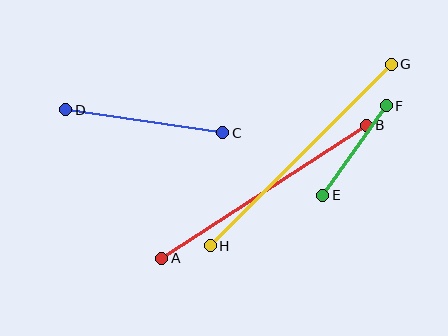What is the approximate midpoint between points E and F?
The midpoint is at approximately (354, 151) pixels.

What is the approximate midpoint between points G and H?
The midpoint is at approximately (301, 155) pixels.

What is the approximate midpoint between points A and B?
The midpoint is at approximately (264, 192) pixels.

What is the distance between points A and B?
The distance is approximately 244 pixels.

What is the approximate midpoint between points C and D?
The midpoint is at approximately (144, 121) pixels.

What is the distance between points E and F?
The distance is approximately 110 pixels.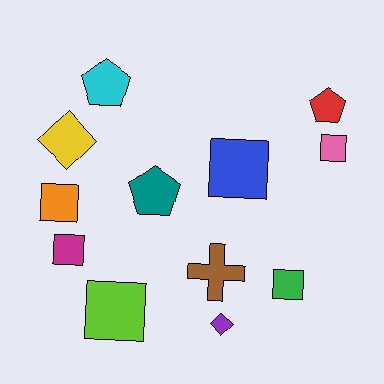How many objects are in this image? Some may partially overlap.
There are 12 objects.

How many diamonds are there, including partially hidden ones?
There are 2 diamonds.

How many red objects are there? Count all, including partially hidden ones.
There is 1 red object.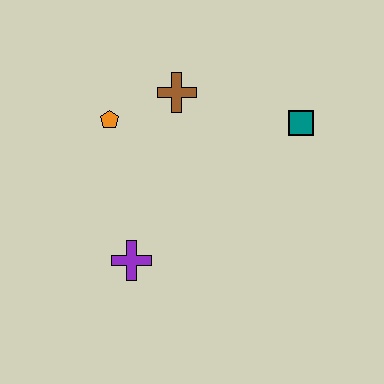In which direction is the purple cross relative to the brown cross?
The purple cross is below the brown cross.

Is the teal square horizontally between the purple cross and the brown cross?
No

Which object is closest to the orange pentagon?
The brown cross is closest to the orange pentagon.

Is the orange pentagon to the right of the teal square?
No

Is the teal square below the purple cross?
No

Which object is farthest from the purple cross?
The teal square is farthest from the purple cross.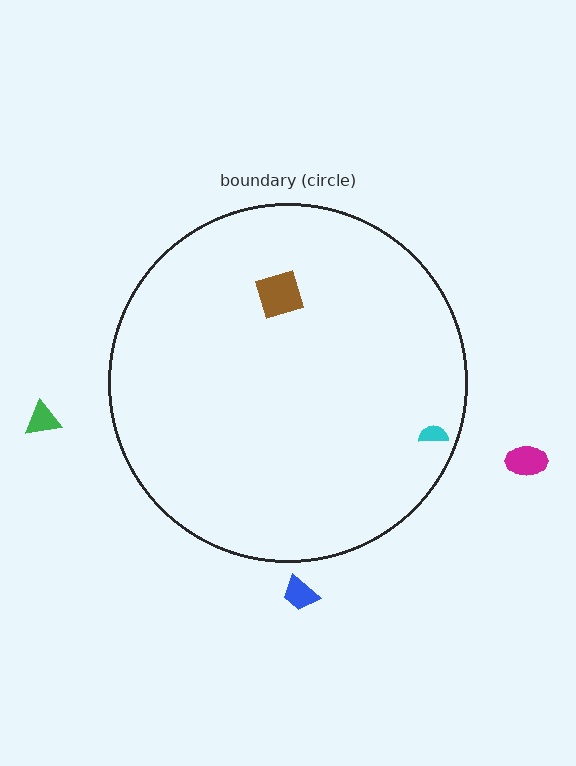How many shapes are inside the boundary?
2 inside, 3 outside.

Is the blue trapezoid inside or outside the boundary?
Outside.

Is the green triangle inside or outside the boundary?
Outside.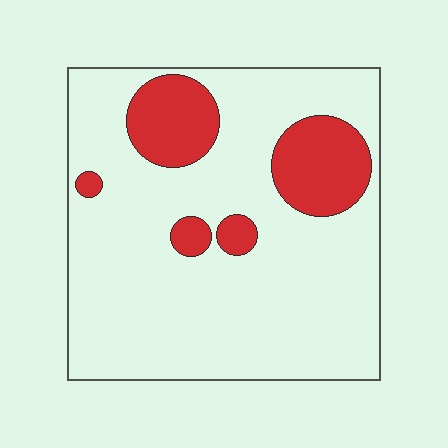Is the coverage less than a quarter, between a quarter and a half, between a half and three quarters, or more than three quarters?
Less than a quarter.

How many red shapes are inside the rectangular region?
5.